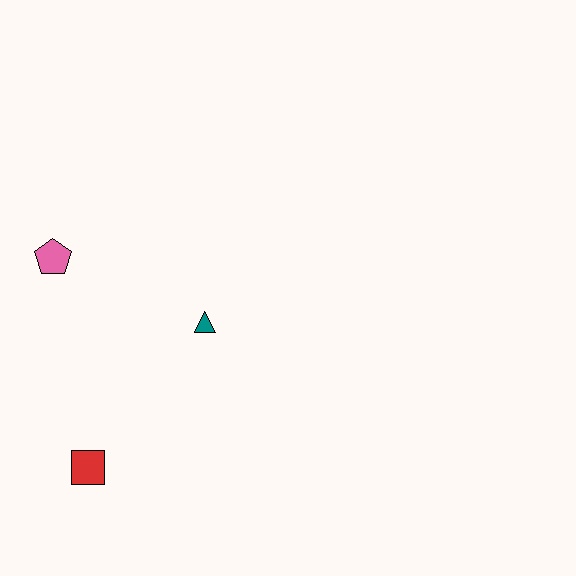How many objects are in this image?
There are 3 objects.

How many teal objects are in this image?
There is 1 teal object.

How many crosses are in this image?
There are no crosses.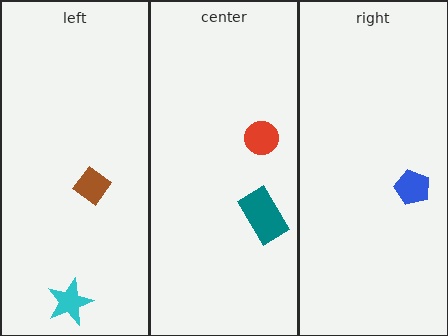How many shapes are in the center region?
2.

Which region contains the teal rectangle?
The center region.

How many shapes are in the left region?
2.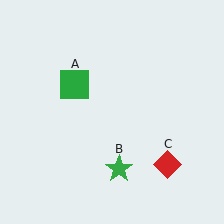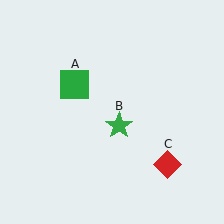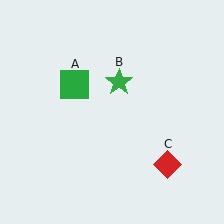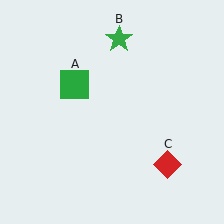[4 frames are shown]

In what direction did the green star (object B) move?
The green star (object B) moved up.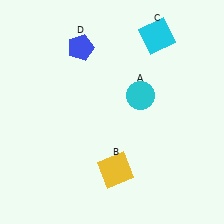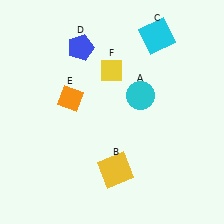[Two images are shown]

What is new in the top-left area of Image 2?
A yellow diamond (F) was added in the top-left area of Image 2.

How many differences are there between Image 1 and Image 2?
There are 2 differences between the two images.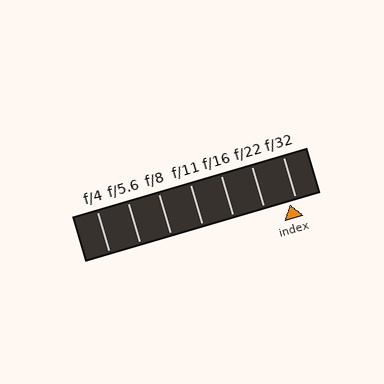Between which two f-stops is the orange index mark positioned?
The index mark is between f/22 and f/32.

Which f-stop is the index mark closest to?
The index mark is closest to f/32.